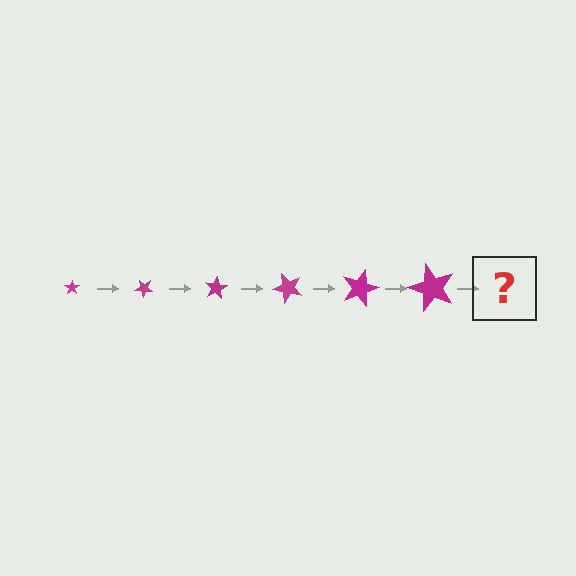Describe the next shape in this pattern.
It should be a star, larger than the previous one and rotated 240 degrees from the start.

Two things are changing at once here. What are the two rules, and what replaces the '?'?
The two rules are that the star grows larger each step and it rotates 40 degrees each step. The '?' should be a star, larger than the previous one and rotated 240 degrees from the start.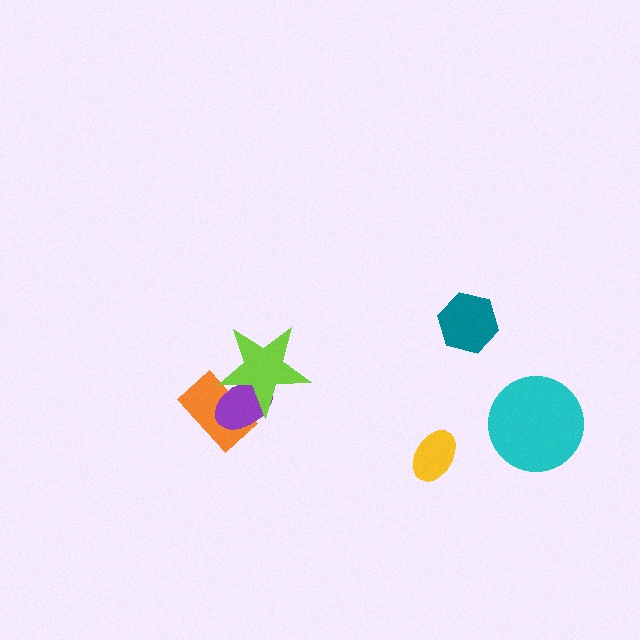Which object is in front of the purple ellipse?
The lime star is in front of the purple ellipse.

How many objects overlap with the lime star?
2 objects overlap with the lime star.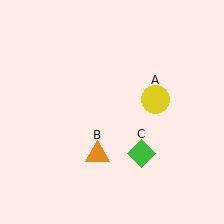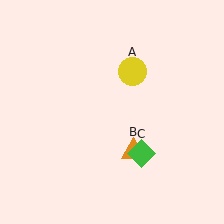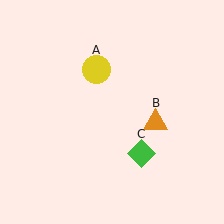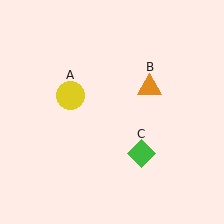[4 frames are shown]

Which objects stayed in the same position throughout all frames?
Green diamond (object C) remained stationary.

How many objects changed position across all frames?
2 objects changed position: yellow circle (object A), orange triangle (object B).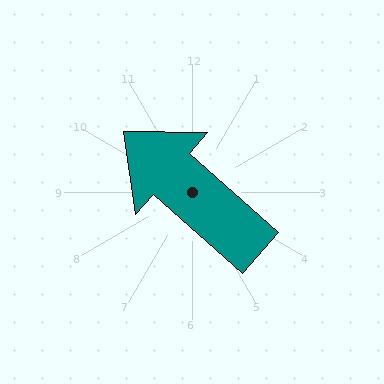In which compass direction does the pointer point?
Northwest.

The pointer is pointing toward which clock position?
Roughly 10 o'clock.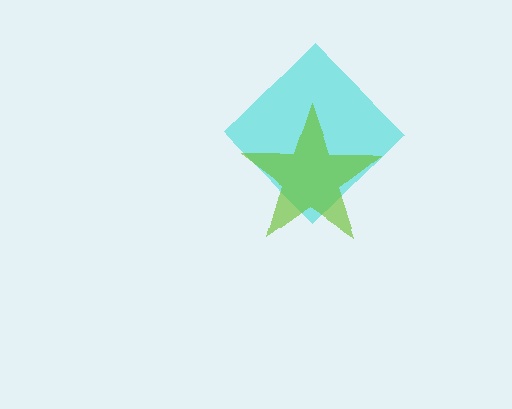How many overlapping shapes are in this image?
There are 2 overlapping shapes in the image.